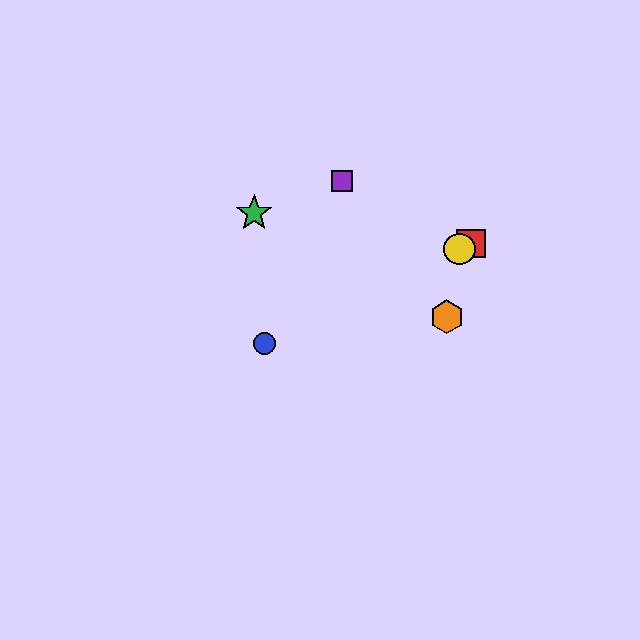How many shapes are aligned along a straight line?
3 shapes (the red square, the blue circle, the yellow circle) are aligned along a straight line.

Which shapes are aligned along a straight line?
The red square, the blue circle, the yellow circle are aligned along a straight line.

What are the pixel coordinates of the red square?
The red square is at (471, 243).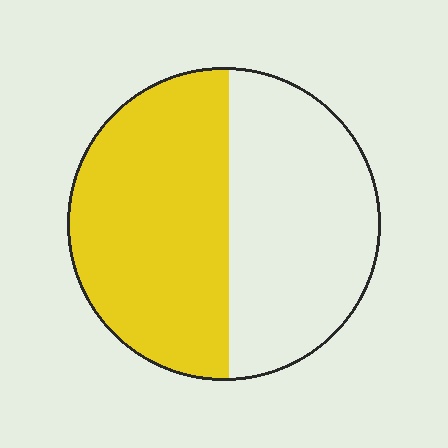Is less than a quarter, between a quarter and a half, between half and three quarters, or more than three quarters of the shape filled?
Between half and three quarters.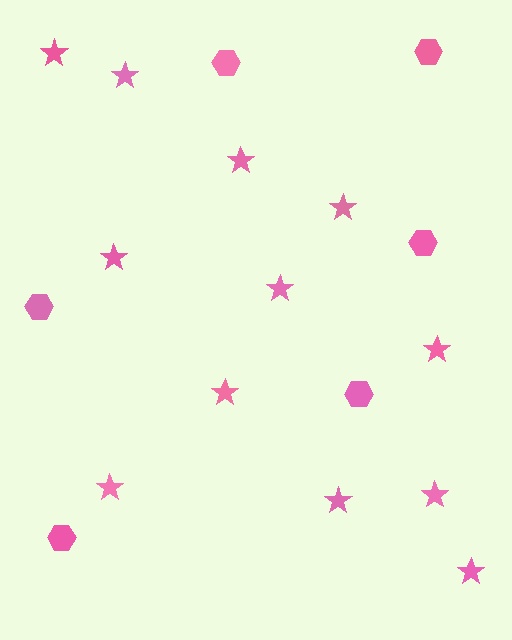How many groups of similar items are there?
There are 2 groups: one group of stars (12) and one group of hexagons (6).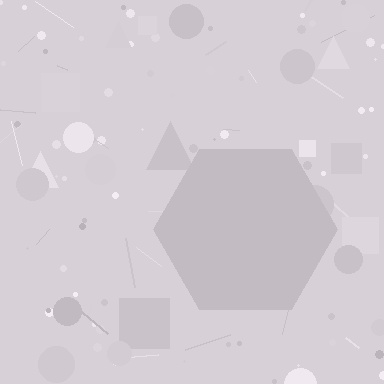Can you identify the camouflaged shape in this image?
The camouflaged shape is a hexagon.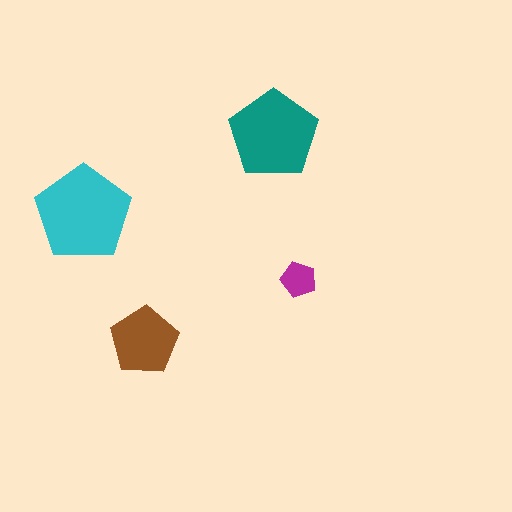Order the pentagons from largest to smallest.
the cyan one, the teal one, the brown one, the magenta one.